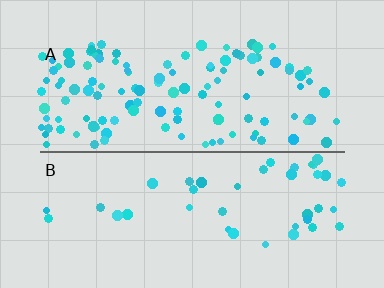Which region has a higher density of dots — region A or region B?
A (the top).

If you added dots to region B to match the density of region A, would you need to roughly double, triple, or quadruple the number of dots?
Approximately triple.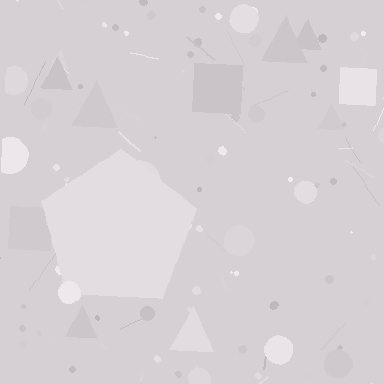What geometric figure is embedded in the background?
A pentagon is embedded in the background.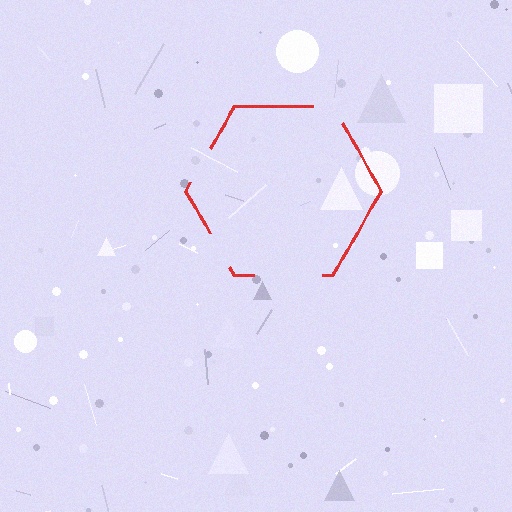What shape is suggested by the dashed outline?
The dashed outline suggests a hexagon.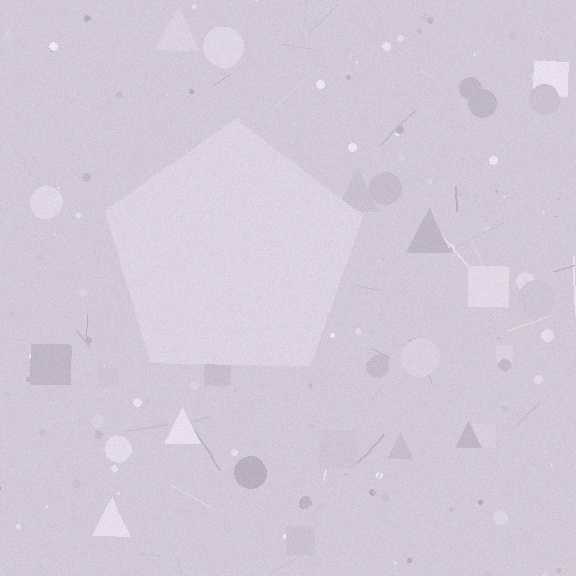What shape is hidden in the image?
A pentagon is hidden in the image.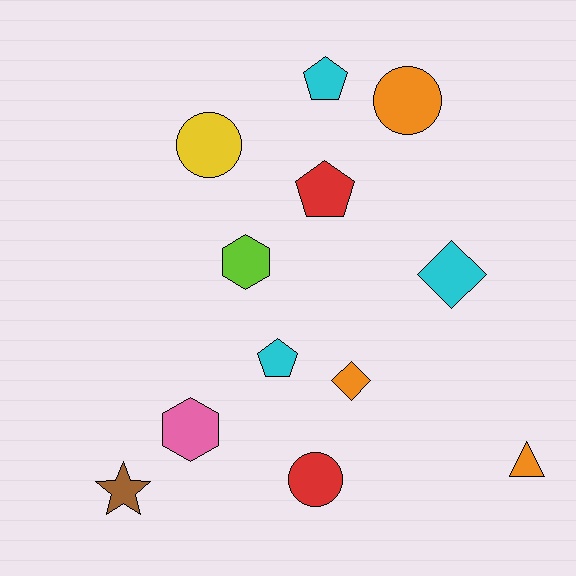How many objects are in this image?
There are 12 objects.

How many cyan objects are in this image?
There are 3 cyan objects.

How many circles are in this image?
There are 3 circles.